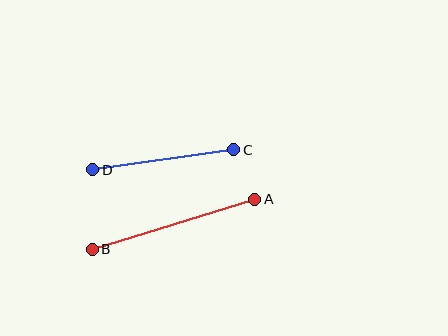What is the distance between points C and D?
The distance is approximately 142 pixels.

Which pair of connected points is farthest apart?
Points A and B are farthest apart.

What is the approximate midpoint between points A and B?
The midpoint is at approximately (173, 224) pixels.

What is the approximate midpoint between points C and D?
The midpoint is at approximately (163, 160) pixels.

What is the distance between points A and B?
The distance is approximately 170 pixels.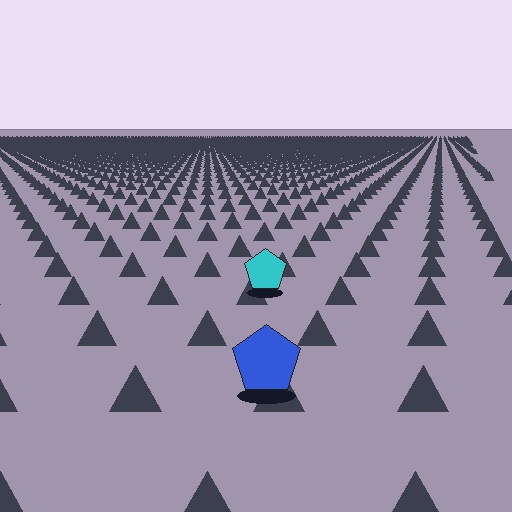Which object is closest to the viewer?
The blue pentagon is closest. The texture marks near it are larger and more spread out.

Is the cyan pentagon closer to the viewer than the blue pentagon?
No. The blue pentagon is closer — you can tell from the texture gradient: the ground texture is coarser near it.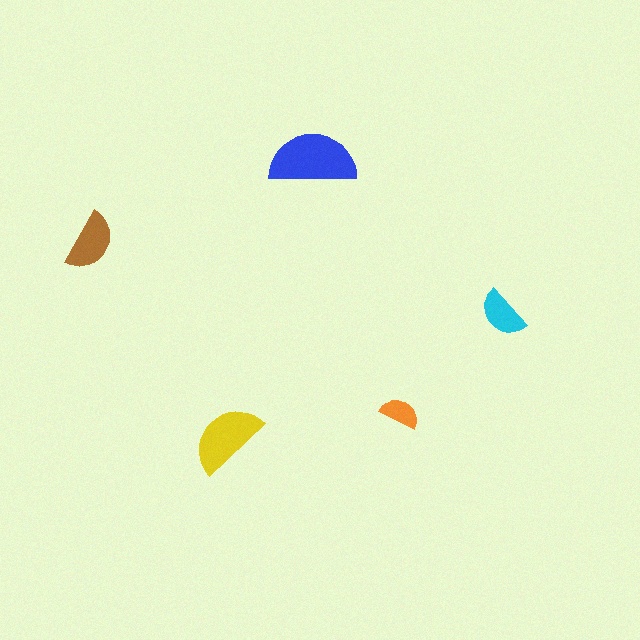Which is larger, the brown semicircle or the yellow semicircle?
The yellow one.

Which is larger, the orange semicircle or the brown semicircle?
The brown one.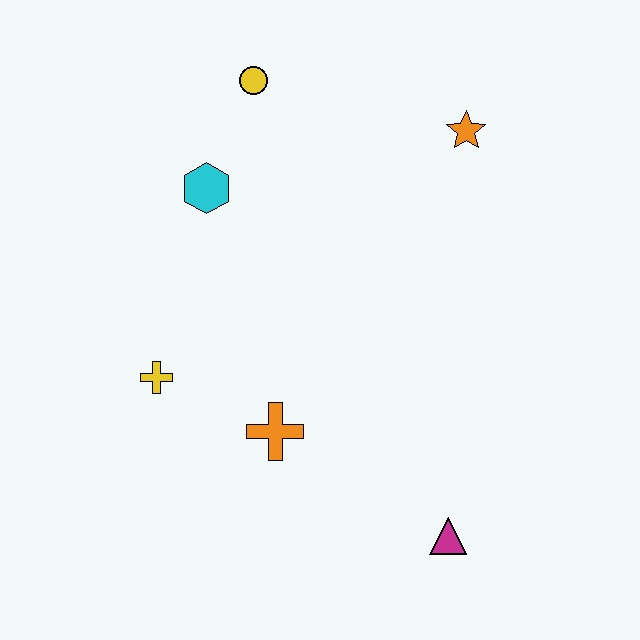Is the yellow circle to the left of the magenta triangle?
Yes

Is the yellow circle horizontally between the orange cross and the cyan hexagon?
Yes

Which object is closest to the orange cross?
The yellow cross is closest to the orange cross.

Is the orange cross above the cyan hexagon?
No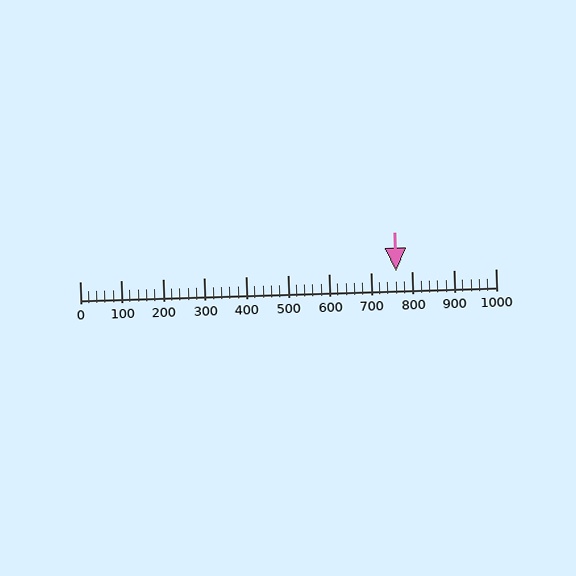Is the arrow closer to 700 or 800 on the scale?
The arrow is closer to 800.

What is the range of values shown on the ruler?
The ruler shows values from 0 to 1000.